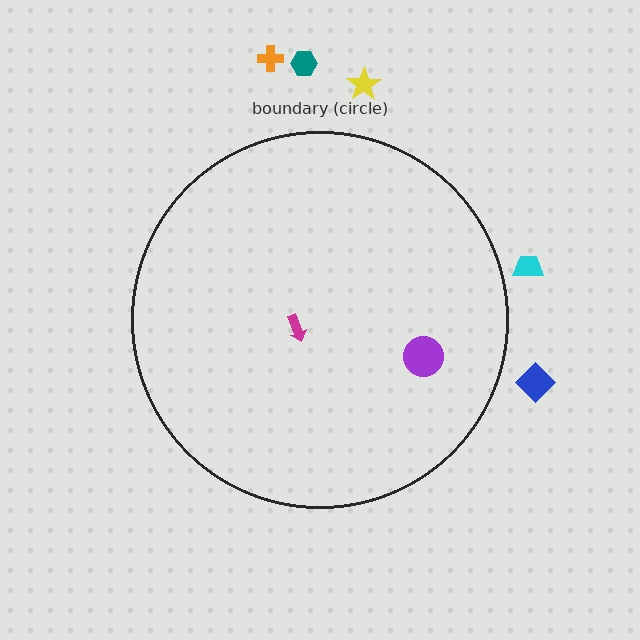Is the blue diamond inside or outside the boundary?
Outside.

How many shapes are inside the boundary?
2 inside, 5 outside.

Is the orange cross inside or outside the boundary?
Outside.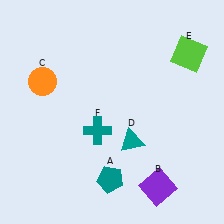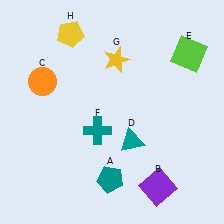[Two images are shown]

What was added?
A yellow star (G), a yellow pentagon (H) were added in Image 2.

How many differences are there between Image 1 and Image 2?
There are 2 differences between the two images.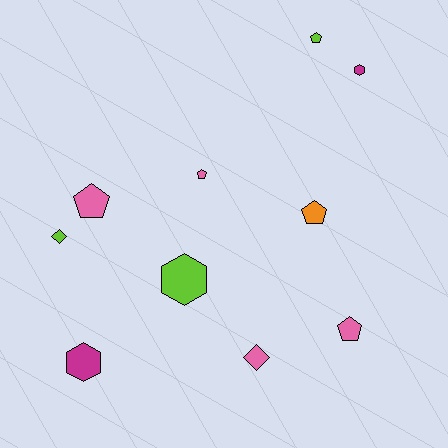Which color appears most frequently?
Pink, with 4 objects.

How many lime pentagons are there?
There is 1 lime pentagon.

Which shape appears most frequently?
Pentagon, with 5 objects.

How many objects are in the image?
There are 10 objects.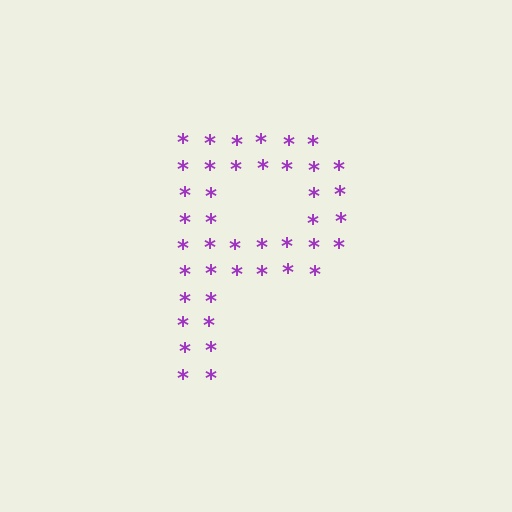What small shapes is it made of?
It is made of small asterisks.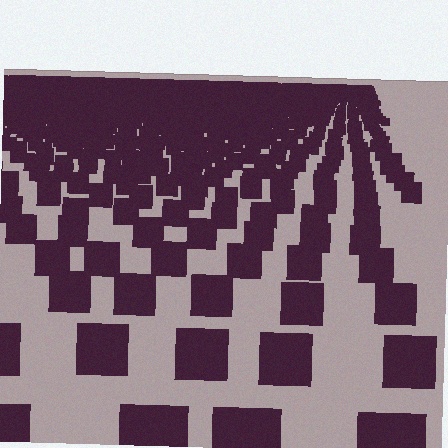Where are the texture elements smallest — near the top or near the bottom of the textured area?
Near the top.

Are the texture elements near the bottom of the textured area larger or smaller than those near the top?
Larger. Near the bottom, elements are closer to the viewer and appear at a bigger on-screen size.